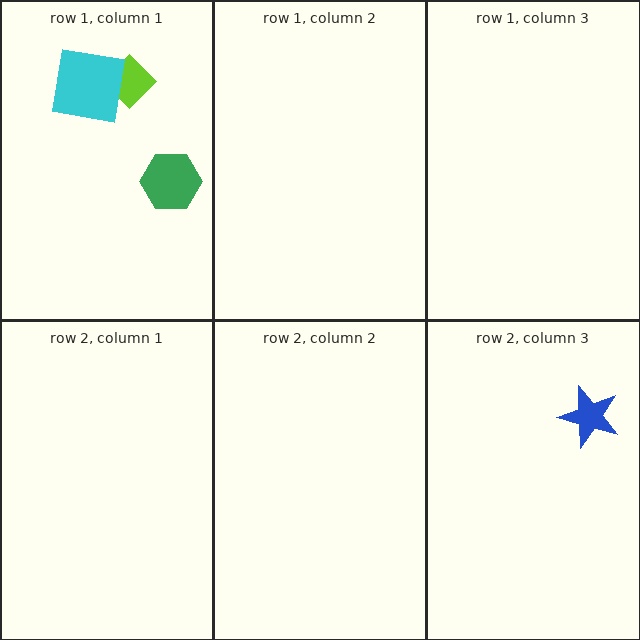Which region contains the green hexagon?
The row 1, column 1 region.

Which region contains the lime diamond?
The row 1, column 1 region.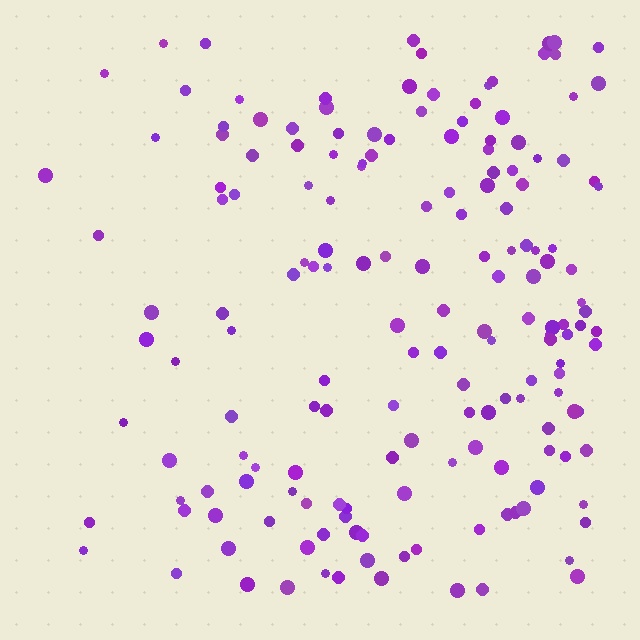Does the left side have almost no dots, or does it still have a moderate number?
Still a moderate number, just noticeably fewer than the right.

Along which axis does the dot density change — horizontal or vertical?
Horizontal.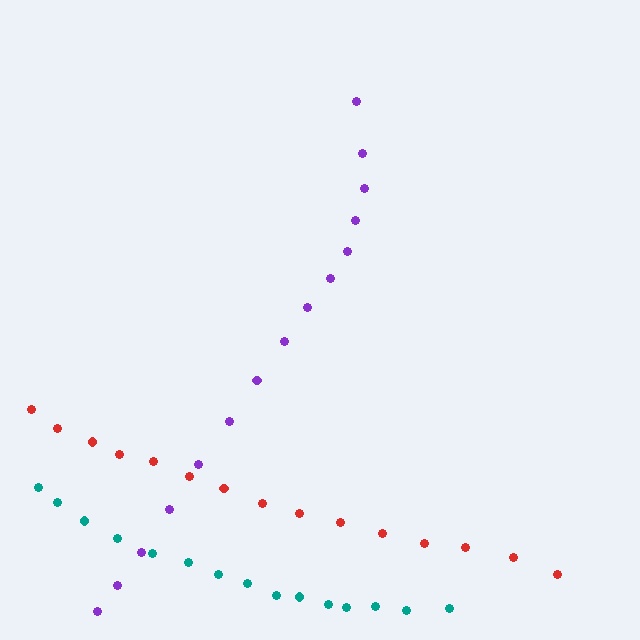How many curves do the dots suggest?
There are 3 distinct paths.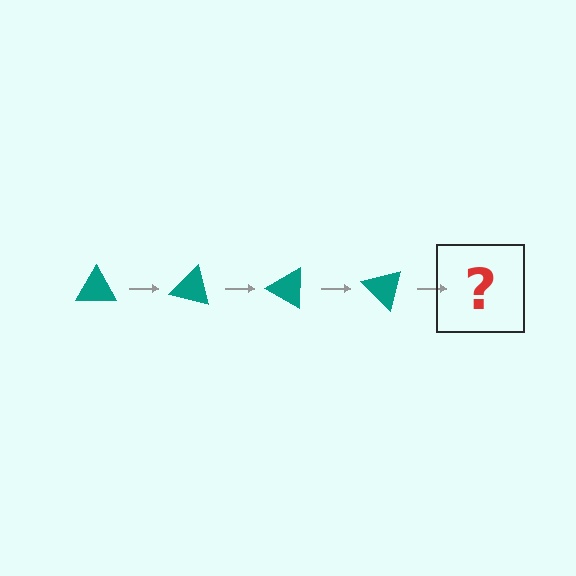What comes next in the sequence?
The next element should be a teal triangle rotated 60 degrees.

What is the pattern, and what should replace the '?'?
The pattern is that the triangle rotates 15 degrees each step. The '?' should be a teal triangle rotated 60 degrees.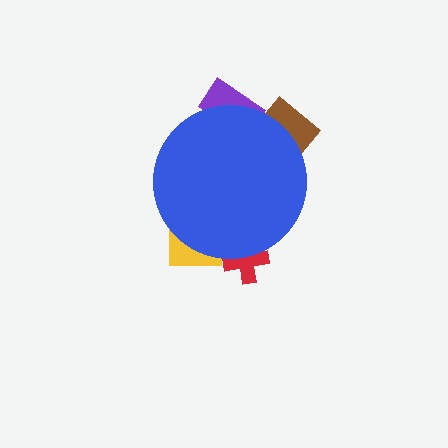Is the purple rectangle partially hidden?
Yes, the purple rectangle is partially hidden behind the blue circle.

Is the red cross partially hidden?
Yes, the red cross is partially hidden behind the blue circle.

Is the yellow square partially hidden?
Yes, the yellow square is partially hidden behind the blue circle.